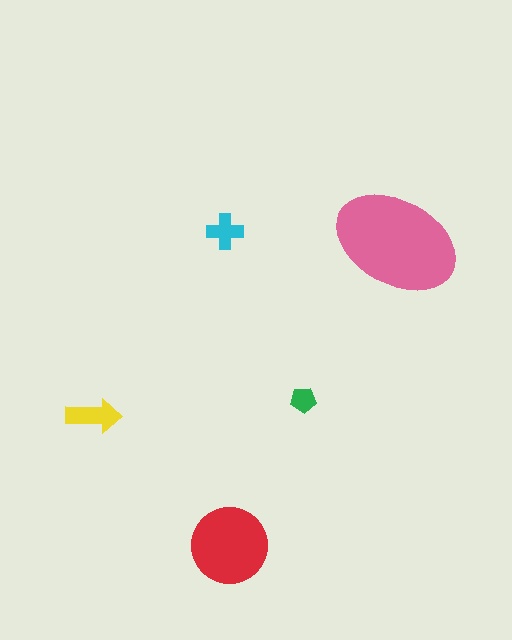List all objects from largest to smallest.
The pink ellipse, the red circle, the yellow arrow, the cyan cross, the green pentagon.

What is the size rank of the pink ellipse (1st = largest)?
1st.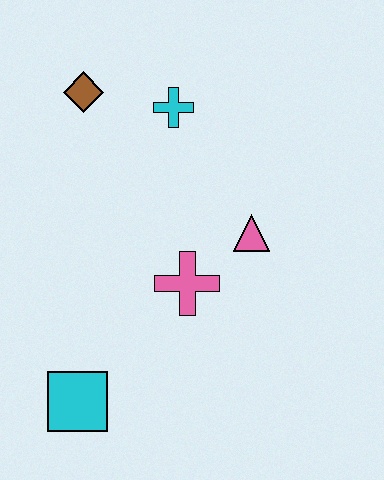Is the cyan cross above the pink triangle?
Yes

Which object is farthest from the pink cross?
The brown diamond is farthest from the pink cross.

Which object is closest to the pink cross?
The pink triangle is closest to the pink cross.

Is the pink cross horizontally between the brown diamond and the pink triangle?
Yes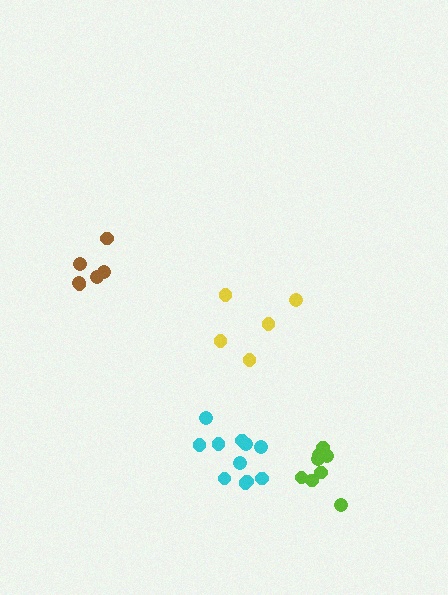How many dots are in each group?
Group 1: 6 dots, Group 2: 5 dots, Group 3: 11 dots, Group 4: 8 dots (30 total).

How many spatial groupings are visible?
There are 4 spatial groupings.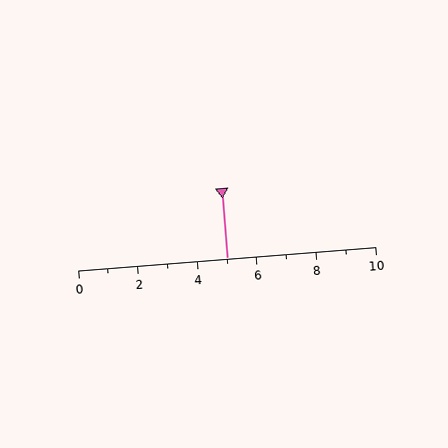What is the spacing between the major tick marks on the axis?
The major ticks are spaced 2 apart.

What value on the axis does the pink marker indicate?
The marker indicates approximately 5.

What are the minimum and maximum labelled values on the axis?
The axis runs from 0 to 10.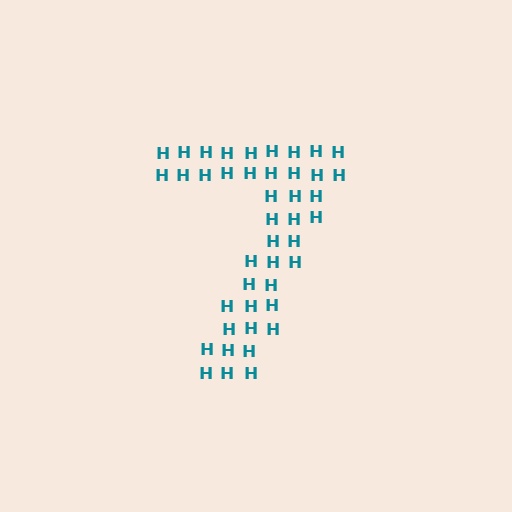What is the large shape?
The large shape is the digit 7.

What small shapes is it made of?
It is made of small letter H's.